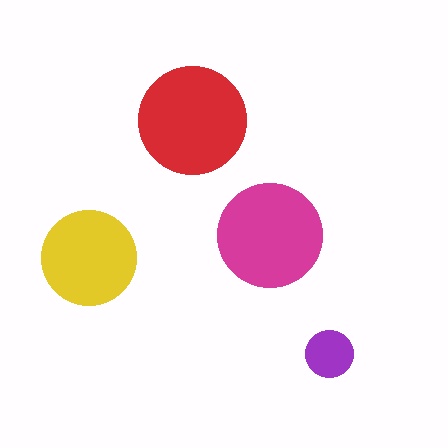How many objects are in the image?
There are 4 objects in the image.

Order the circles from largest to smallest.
the red one, the magenta one, the yellow one, the purple one.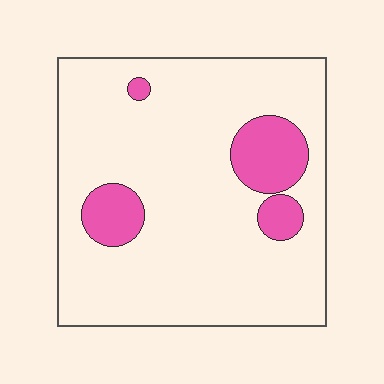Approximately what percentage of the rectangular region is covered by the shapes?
Approximately 15%.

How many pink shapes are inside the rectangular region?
4.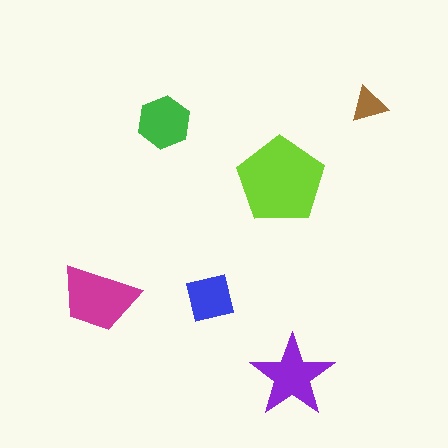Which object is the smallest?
The brown triangle.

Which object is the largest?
The lime pentagon.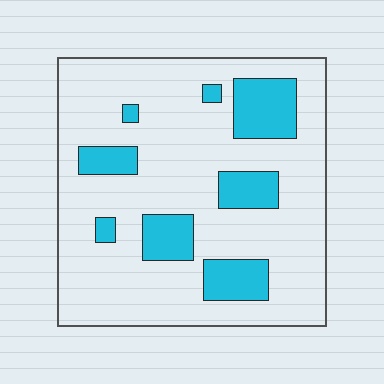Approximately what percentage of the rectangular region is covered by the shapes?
Approximately 20%.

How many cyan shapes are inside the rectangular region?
8.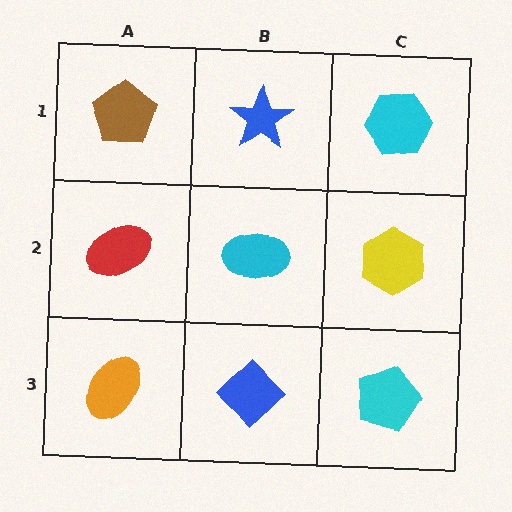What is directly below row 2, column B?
A blue diamond.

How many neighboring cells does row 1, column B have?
3.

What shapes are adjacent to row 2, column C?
A cyan hexagon (row 1, column C), a cyan pentagon (row 3, column C), a cyan ellipse (row 2, column B).